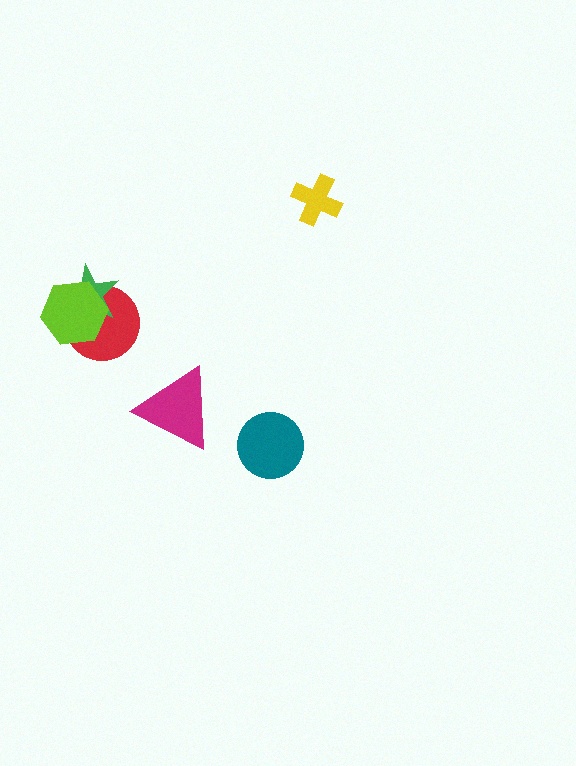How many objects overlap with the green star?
2 objects overlap with the green star.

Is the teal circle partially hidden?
No, no other shape covers it.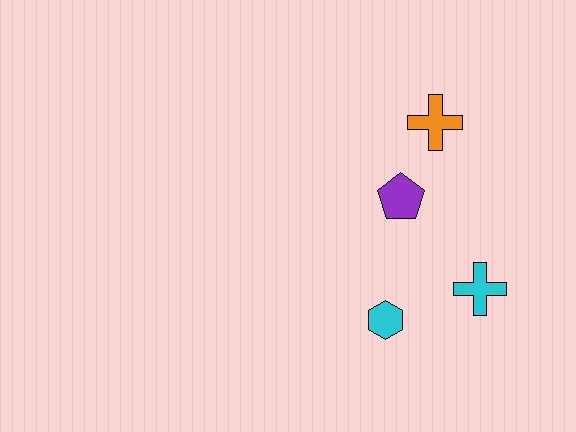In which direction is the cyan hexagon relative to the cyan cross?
The cyan hexagon is to the left of the cyan cross.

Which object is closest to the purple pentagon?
The orange cross is closest to the purple pentagon.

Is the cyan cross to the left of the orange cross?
No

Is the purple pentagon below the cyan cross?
No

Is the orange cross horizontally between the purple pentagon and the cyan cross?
Yes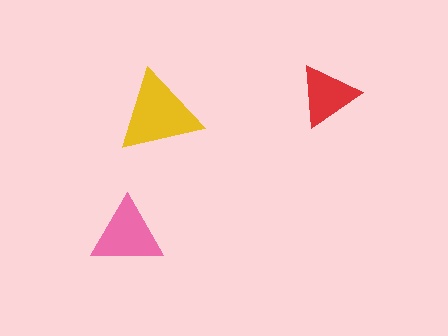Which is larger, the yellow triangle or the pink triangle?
The yellow one.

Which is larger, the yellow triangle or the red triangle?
The yellow one.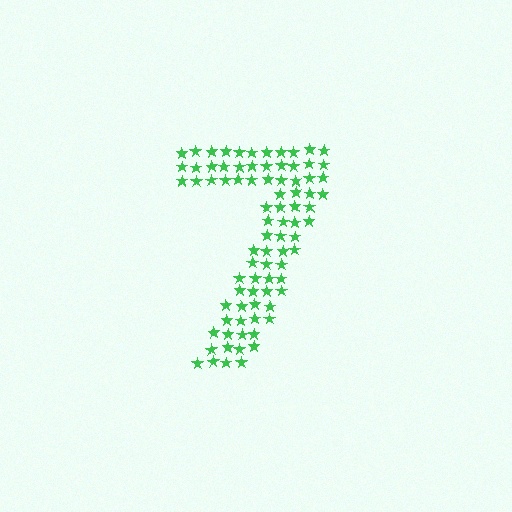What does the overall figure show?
The overall figure shows the digit 7.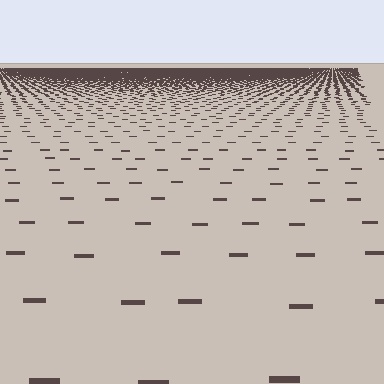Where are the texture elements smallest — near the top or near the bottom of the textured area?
Near the top.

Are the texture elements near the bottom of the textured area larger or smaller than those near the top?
Larger. Near the bottom, elements are closer to the viewer and appear at a bigger on-screen size.